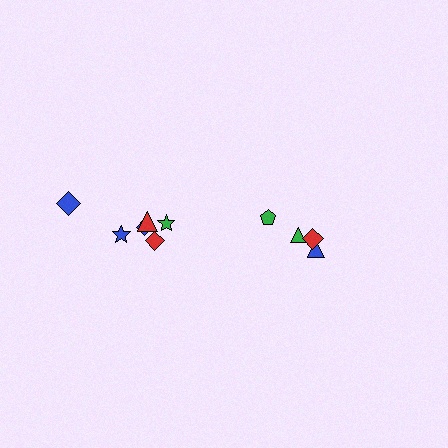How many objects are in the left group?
There are 6 objects.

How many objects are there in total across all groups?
There are 10 objects.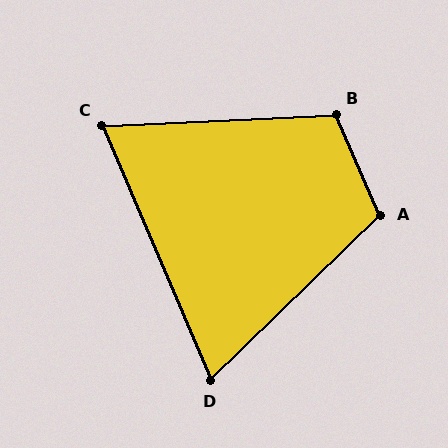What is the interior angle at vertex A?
Approximately 110 degrees (obtuse).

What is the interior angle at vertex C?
Approximately 70 degrees (acute).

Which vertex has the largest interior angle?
B, at approximately 111 degrees.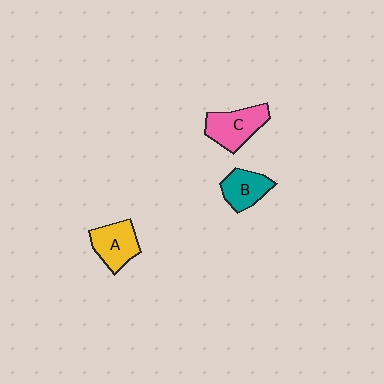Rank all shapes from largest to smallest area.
From largest to smallest: C (pink), A (yellow), B (teal).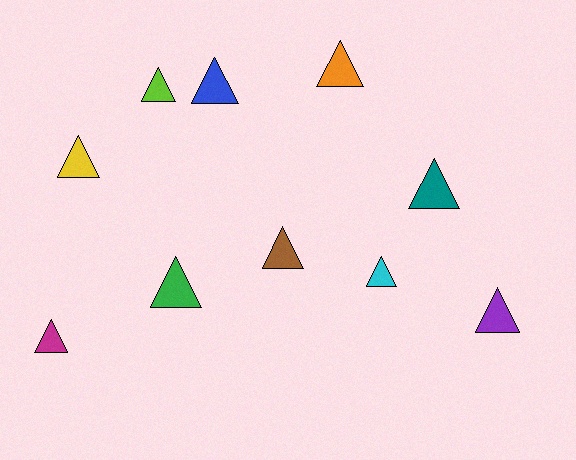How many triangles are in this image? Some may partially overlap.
There are 10 triangles.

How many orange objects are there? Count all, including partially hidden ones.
There is 1 orange object.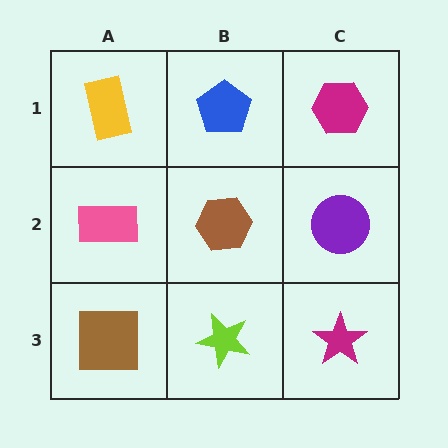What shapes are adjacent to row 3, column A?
A pink rectangle (row 2, column A), a lime star (row 3, column B).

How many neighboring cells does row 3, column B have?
3.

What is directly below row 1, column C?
A purple circle.